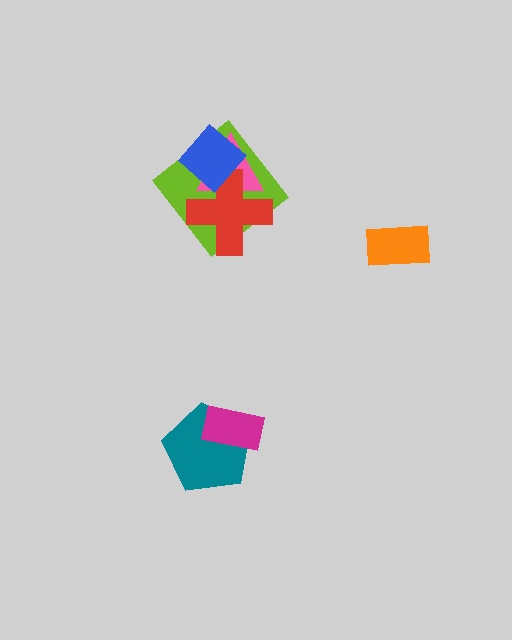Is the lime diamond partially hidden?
Yes, it is partially covered by another shape.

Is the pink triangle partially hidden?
Yes, it is partially covered by another shape.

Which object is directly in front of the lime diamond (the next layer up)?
The pink triangle is directly in front of the lime diamond.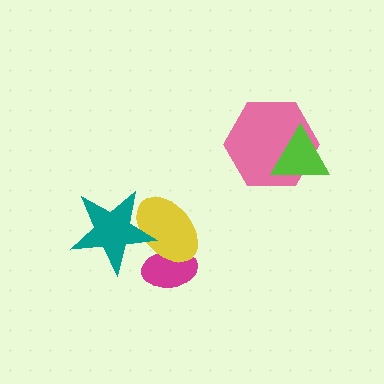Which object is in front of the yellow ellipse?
The teal star is in front of the yellow ellipse.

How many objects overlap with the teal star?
1 object overlaps with the teal star.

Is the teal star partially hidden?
No, no other shape covers it.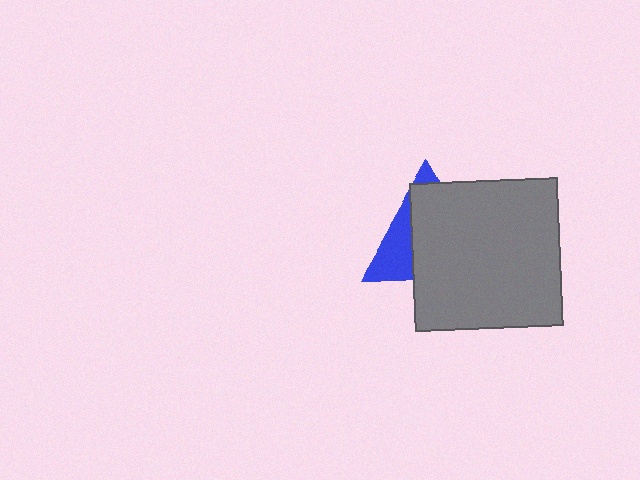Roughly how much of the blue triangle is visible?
A small part of it is visible (roughly 33%).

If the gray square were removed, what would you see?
You would see the complete blue triangle.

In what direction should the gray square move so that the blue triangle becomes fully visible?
The gray square should move toward the lower-right. That is the shortest direction to clear the overlap and leave the blue triangle fully visible.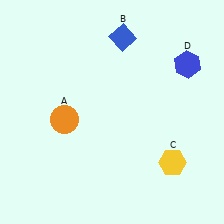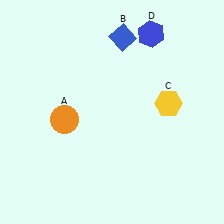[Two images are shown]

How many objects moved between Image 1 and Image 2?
2 objects moved between the two images.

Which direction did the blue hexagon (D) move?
The blue hexagon (D) moved left.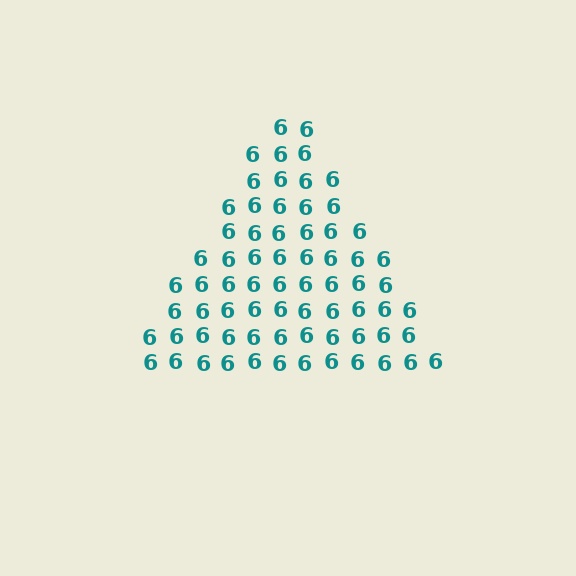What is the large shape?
The large shape is a triangle.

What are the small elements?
The small elements are digit 6's.